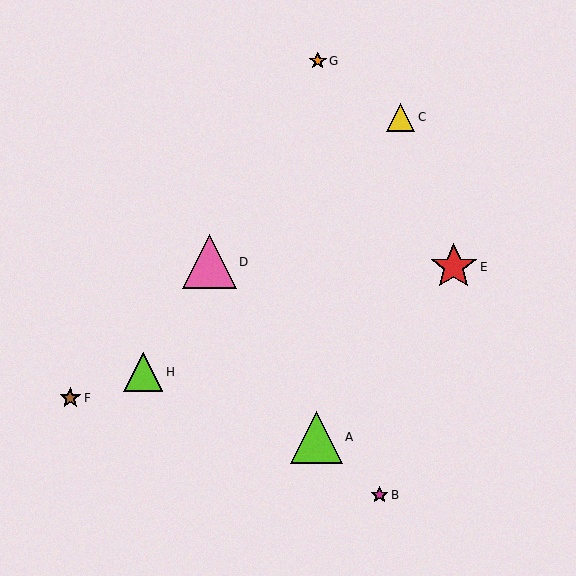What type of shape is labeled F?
Shape F is a brown star.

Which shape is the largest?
The pink triangle (labeled D) is the largest.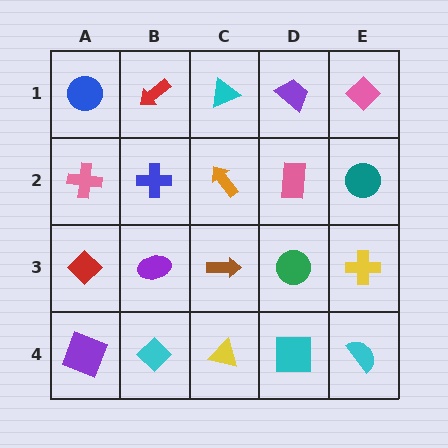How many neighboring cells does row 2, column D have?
4.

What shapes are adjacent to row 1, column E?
A teal circle (row 2, column E), a purple trapezoid (row 1, column D).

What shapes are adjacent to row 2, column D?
A purple trapezoid (row 1, column D), a green circle (row 3, column D), an orange arrow (row 2, column C), a teal circle (row 2, column E).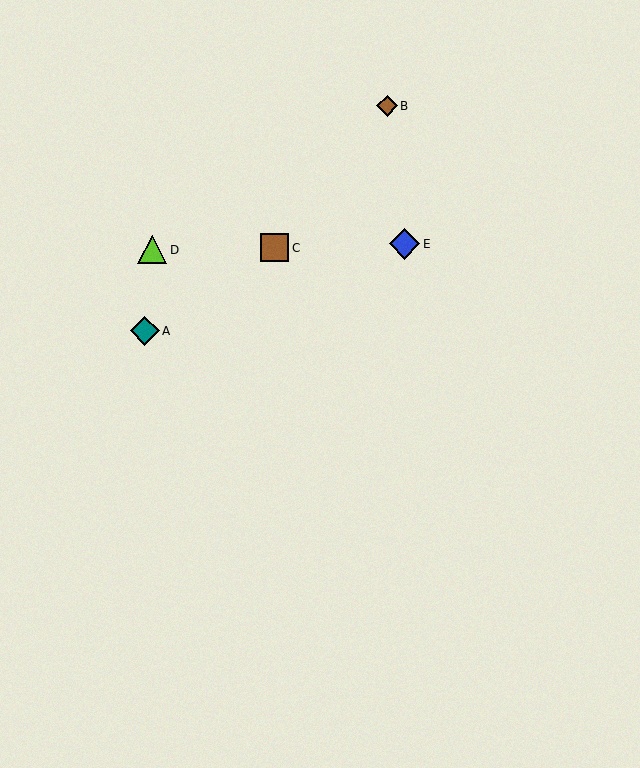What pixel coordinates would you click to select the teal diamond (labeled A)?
Click at (145, 331) to select the teal diamond A.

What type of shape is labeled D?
Shape D is a lime triangle.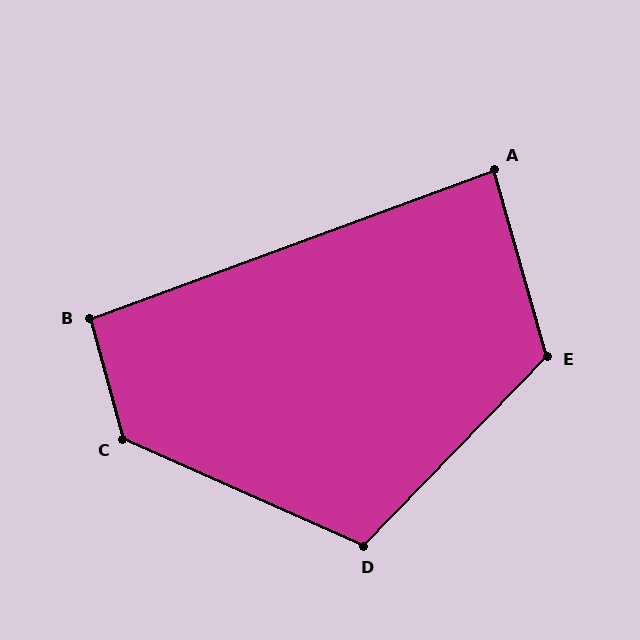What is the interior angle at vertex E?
Approximately 120 degrees (obtuse).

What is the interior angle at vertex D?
Approximately 110 degrees (obtuse).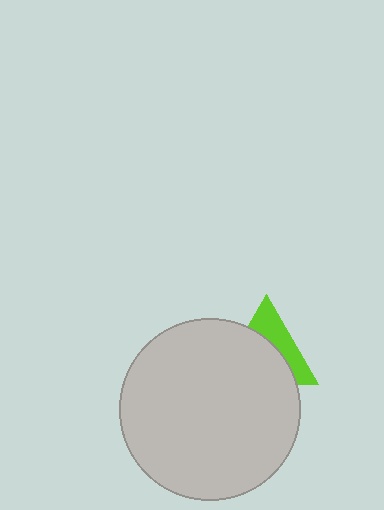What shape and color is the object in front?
The object in front is a light gray circle.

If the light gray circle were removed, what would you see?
You would see the complete lime triangle.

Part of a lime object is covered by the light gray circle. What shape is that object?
It is a triangle.